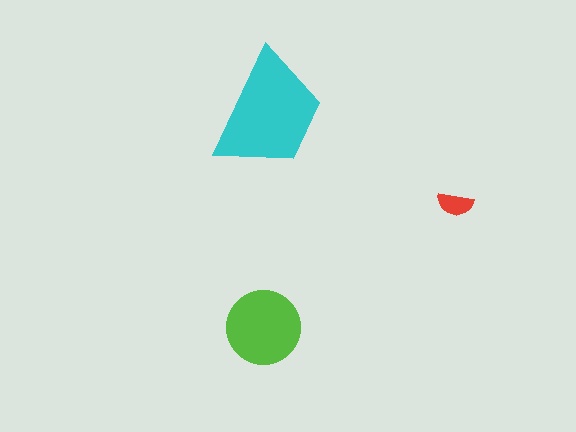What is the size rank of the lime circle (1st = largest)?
2nd.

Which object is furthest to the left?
The lime circle is leftmost.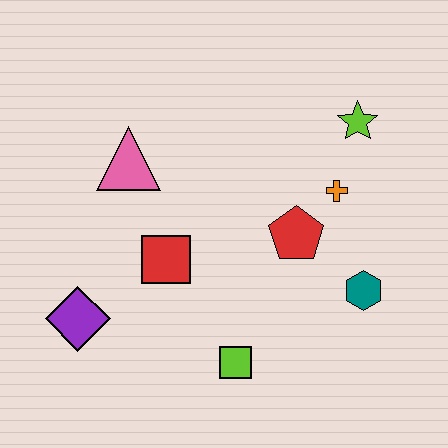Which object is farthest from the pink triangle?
The teal hexagon is farthest from the pink triangle.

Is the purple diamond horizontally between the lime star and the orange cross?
No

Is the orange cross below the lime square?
No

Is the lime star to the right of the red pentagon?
Yes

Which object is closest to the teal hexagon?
The red pentagon is closest to the teal hexagon.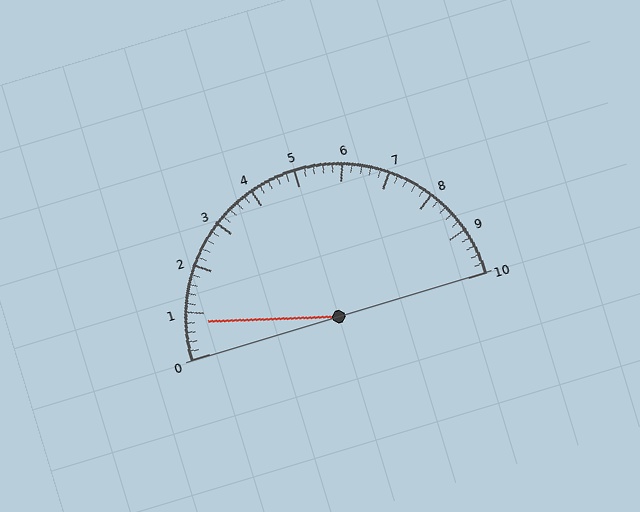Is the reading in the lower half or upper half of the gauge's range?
The reading is in the lower half of the range (0 to 10).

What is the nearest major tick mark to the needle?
The nearest major tick mark is 1.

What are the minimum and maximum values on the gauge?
The gauge ranges from 0 to 10.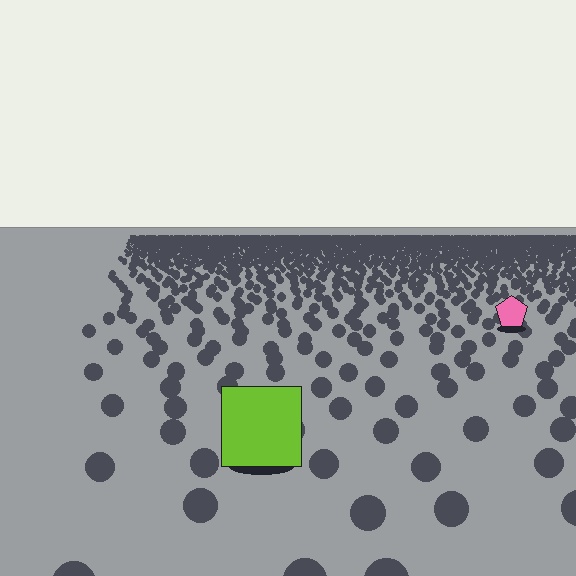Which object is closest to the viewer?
The lime square is closest. The texture marks near it are larger and more spread out.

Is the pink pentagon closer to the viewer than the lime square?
No. The lime square is closer — you can tell from the texture gradient: the ground texture is coarser near it.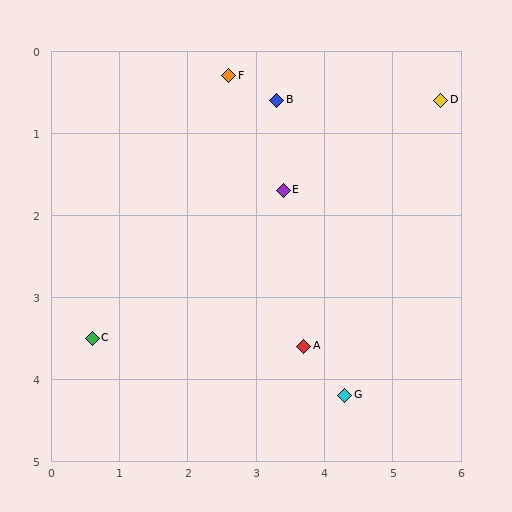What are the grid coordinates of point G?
Point G is at approximately (4.3, 4.2).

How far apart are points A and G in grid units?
Points A and G are about 0.8 grid units apart.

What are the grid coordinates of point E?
Point E is at approximately (3.4, 1.7).